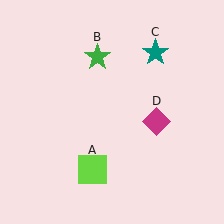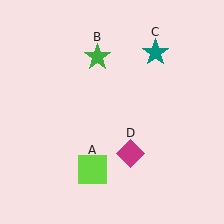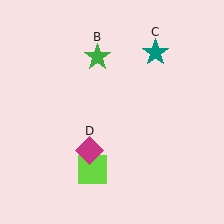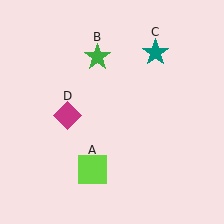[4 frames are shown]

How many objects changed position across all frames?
1 object changed position: magenta diamond (object D).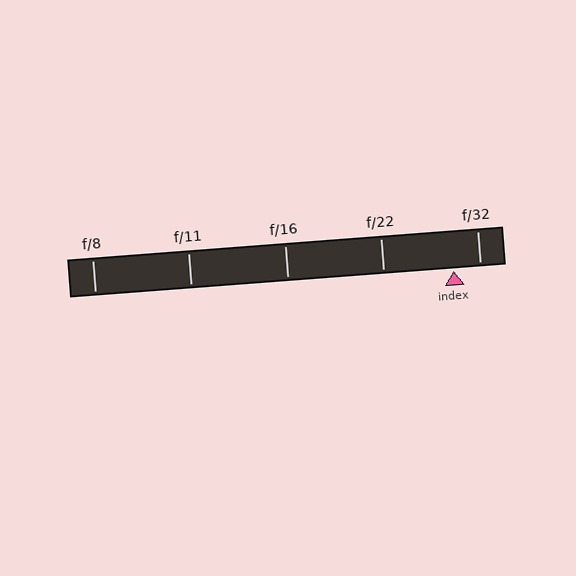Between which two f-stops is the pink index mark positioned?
The index mark is between f/22 and f/32.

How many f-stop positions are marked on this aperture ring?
There are 5 f-stop positions marked.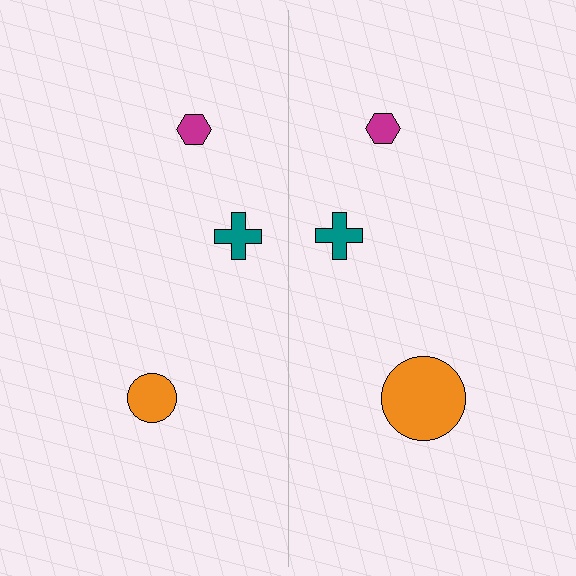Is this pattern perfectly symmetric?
No, the pattern is not perfectly symmetric. The orange circle on the right side has a different size than its mirror counterpart.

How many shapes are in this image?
There are 6 shapes in this image.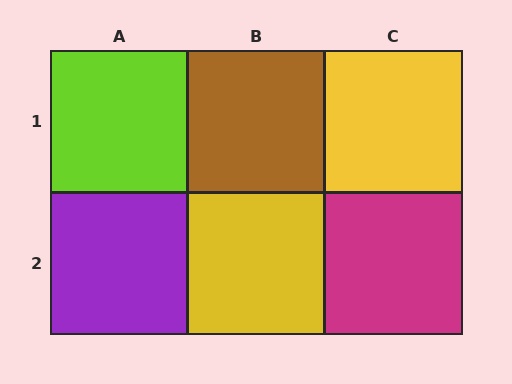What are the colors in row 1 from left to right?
Lime, brown, yellow.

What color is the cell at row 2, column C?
Magenta.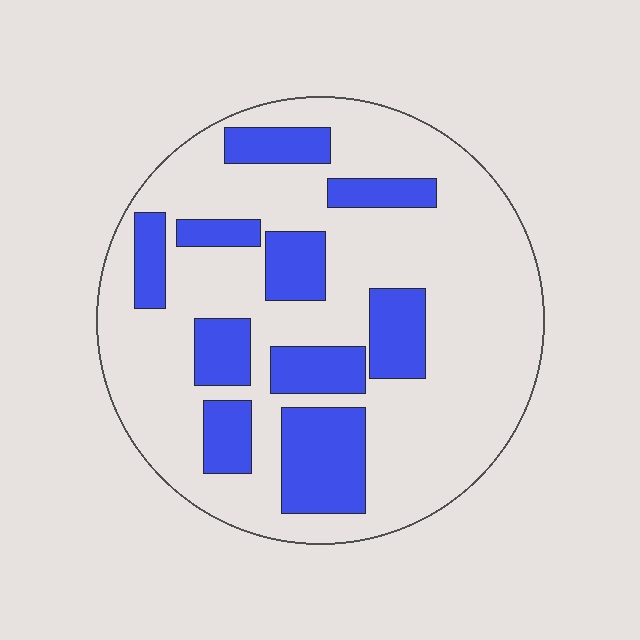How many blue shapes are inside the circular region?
10.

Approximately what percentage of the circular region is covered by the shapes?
Approximately 25%.